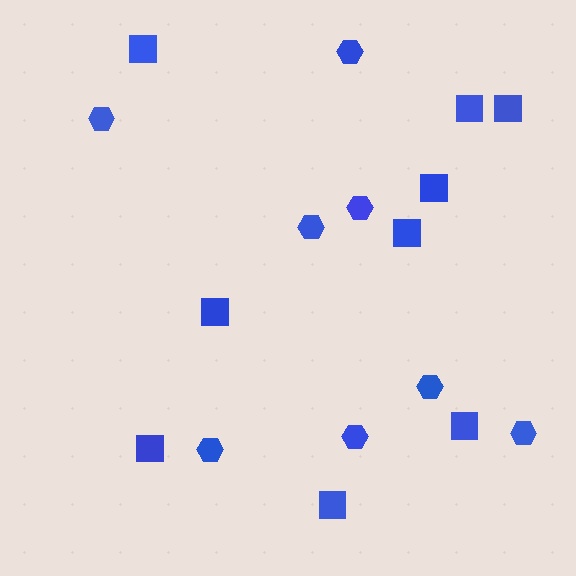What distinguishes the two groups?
There are 2 groups: one group of hexagons (8) and one group of squares (9).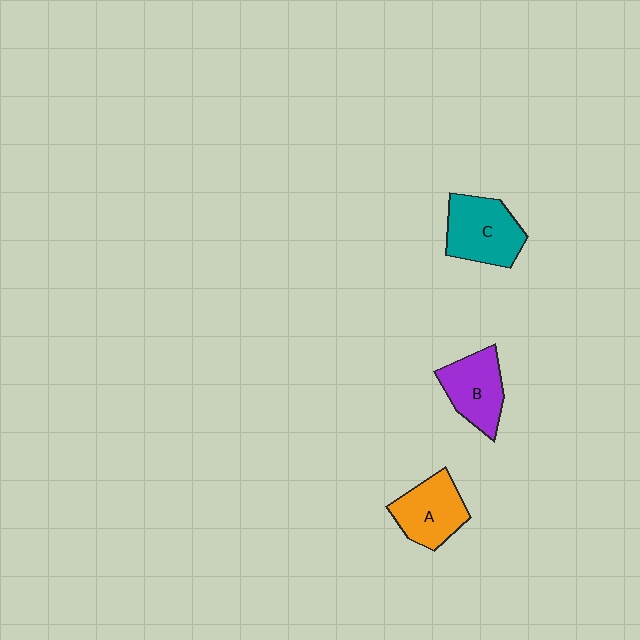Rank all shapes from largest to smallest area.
From largest to smallest: C (teal), A (orange), B (purple).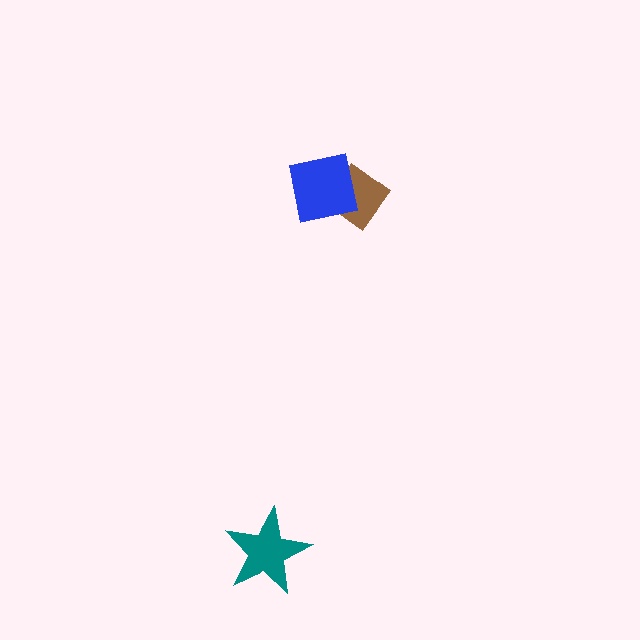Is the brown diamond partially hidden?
Yes, it is partially covered by another shape.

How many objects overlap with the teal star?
0 objects overlap with the teal star.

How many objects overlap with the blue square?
1 object overlaps with the blue square.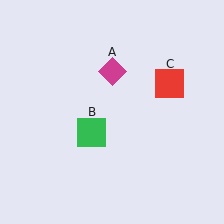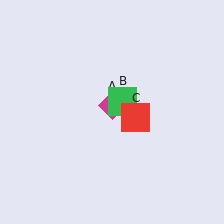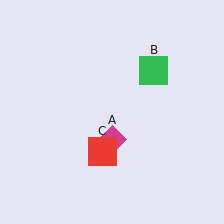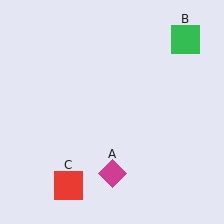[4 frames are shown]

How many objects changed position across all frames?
3 objects changed position: magenta diamond (object A), green square (object B), red square (object C).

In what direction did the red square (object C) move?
The red square (object C) moved down and to the left.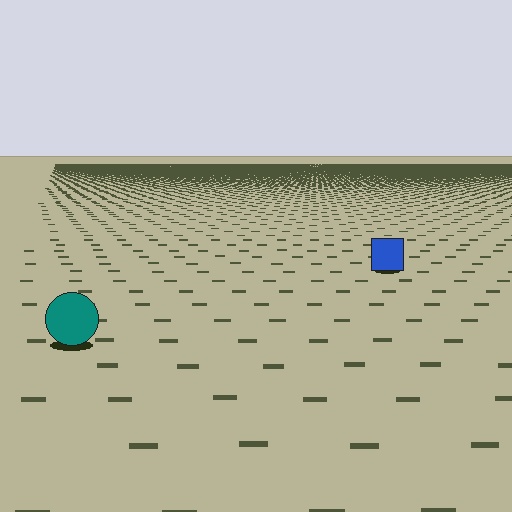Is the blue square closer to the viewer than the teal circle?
No. The teal circle is closer — you can tell from the texture gradient: the ground texture is coarser near it.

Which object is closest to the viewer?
The teal circle is closest. The texture marks near it are larger and more spread out.